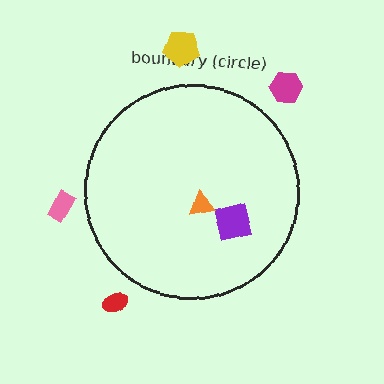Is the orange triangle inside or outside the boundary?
Inside.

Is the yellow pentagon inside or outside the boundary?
Outside.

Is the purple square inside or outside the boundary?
Inside.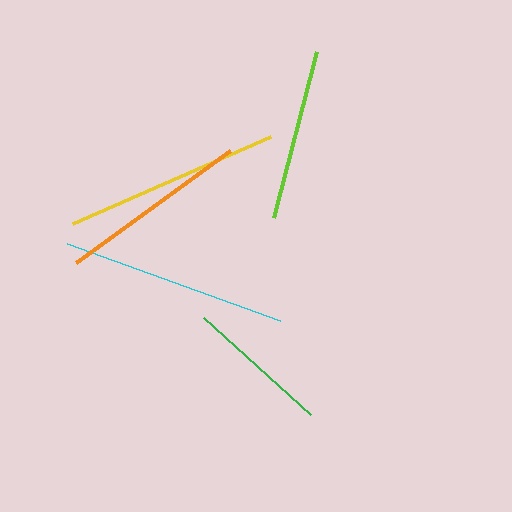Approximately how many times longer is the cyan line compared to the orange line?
The cyan line is approximately 1.2 times the length of the orange line.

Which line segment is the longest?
The cyan line is the longest at approximately 226 pixels.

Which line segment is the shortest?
The green line is the shortest at approximately 144 pixels.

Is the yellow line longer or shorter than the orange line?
The yellow line is longer than the orange line.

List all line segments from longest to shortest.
From longest to shortest: cyan, yellow, orange, lime, green.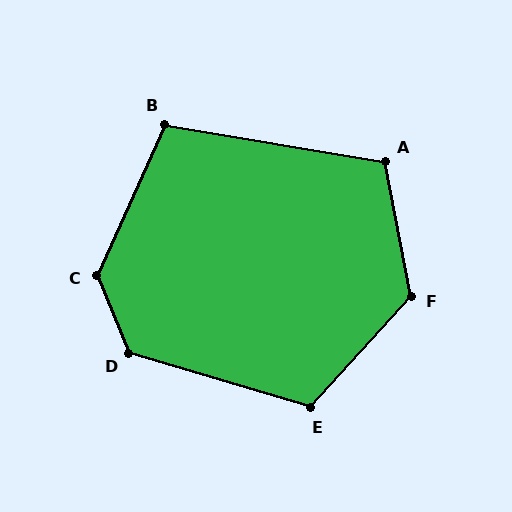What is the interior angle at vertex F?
Approximately 127 degrees (obtuse).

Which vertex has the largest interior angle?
C, at approximately 134 degrees.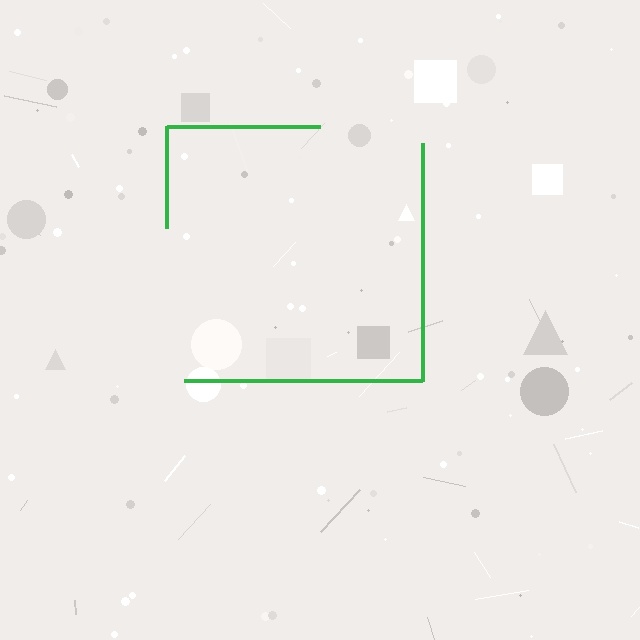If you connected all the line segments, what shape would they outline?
They would outline a square.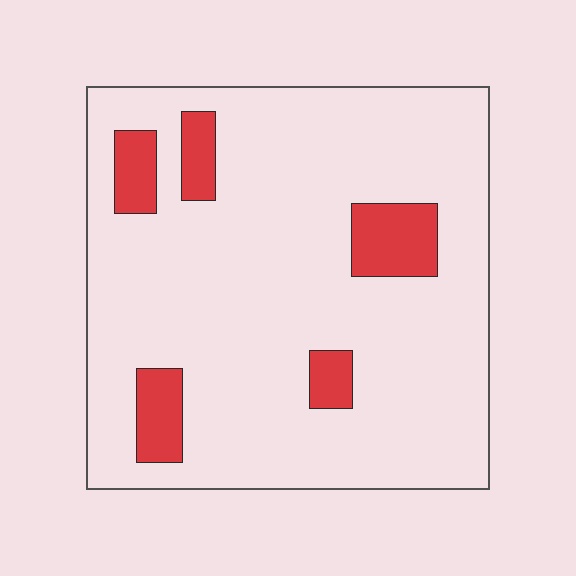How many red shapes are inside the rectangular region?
5.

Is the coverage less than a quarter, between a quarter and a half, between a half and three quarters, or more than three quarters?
Less than a quarter.